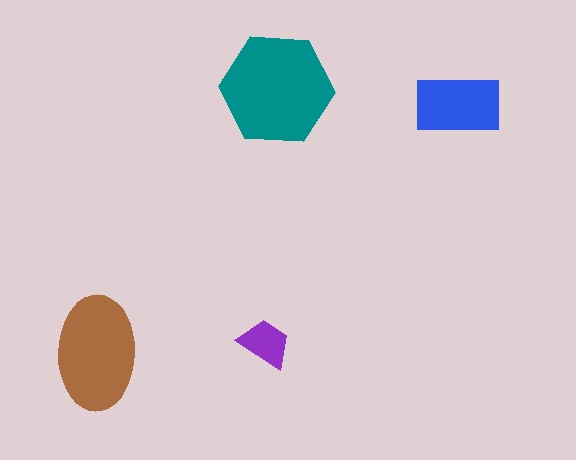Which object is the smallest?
The purple trapezoid.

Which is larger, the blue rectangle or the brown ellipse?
The brown ellipse.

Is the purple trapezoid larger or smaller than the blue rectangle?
Smaller.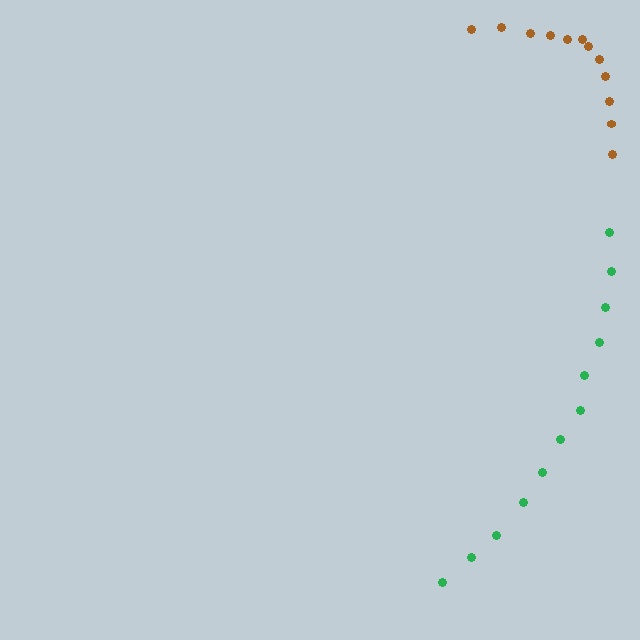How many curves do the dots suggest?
There are 2 distinct paths.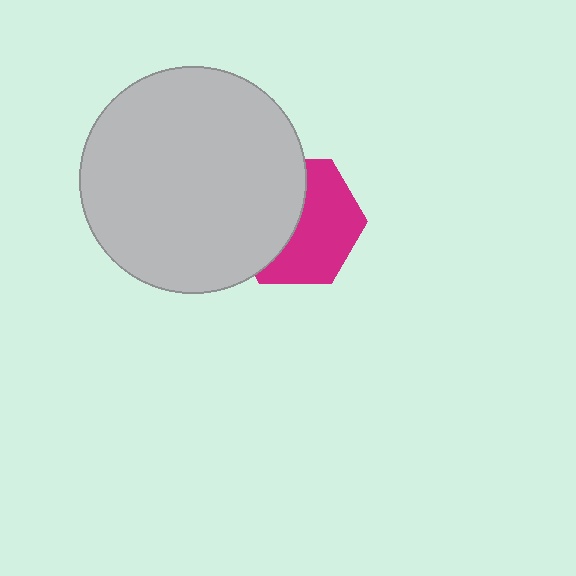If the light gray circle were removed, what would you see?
You would see the complete magenta hexagon.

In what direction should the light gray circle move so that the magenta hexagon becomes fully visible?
The light gray circle should move left. That is the shortest direction to clear the overlap and leave the magenta hexagon fully visible.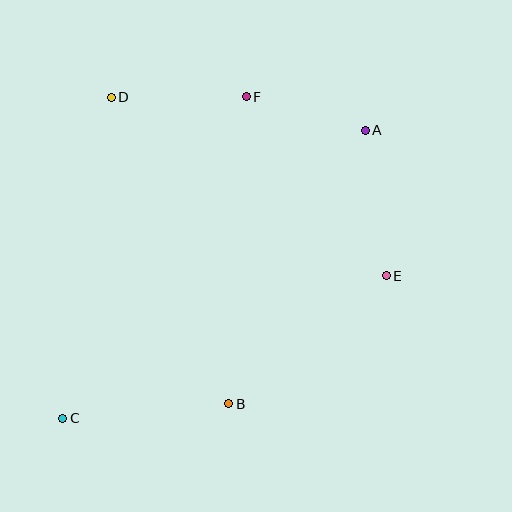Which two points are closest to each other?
Points A and F are closest to each other.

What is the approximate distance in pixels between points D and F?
The distance between D and F is approximately 135 pixels.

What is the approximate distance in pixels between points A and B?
The distance between A and B is approximately 306 pixels.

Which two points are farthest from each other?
Points A and C are farthest from each other.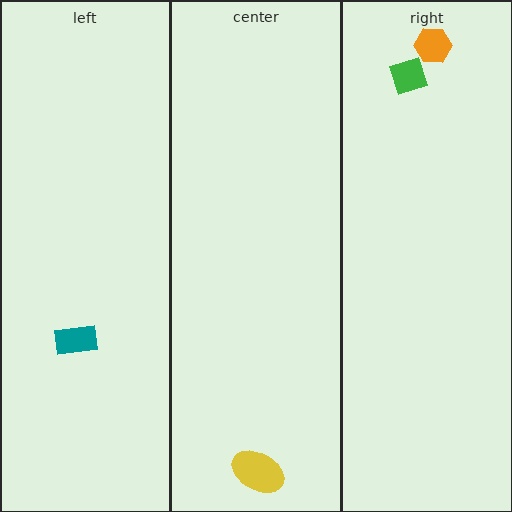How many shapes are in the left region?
1.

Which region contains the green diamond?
The right region.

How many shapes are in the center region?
1.